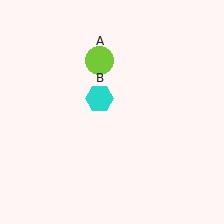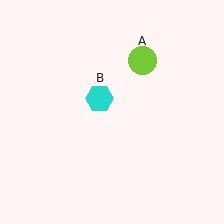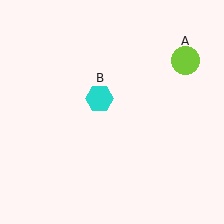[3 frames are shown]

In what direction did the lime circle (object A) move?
The lime circle (object A) moved right.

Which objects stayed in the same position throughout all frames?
Cyan hexagon (object B) remained stationary.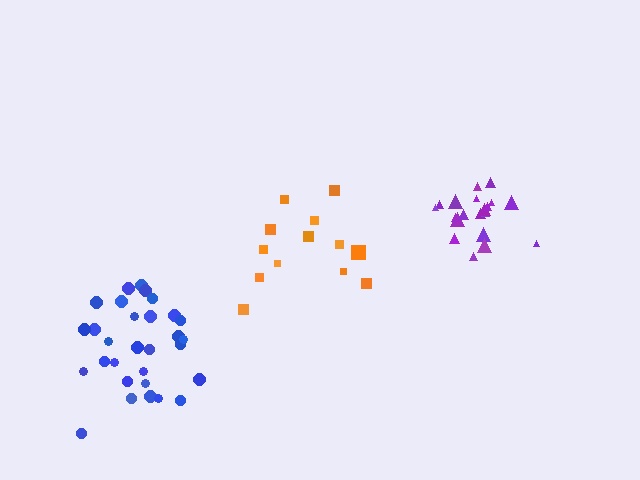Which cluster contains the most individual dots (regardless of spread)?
Blue (30).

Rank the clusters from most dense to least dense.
purple, blue, orange.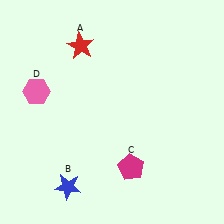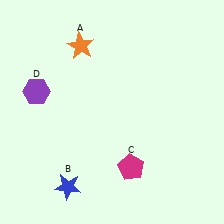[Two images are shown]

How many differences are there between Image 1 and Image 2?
There are 2 differences between the two images.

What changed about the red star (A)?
In Image 1, A is red. In Image 2, it changed to orange.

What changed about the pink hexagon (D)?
In Image 1, D is pink. In Image 2, it changed to purple.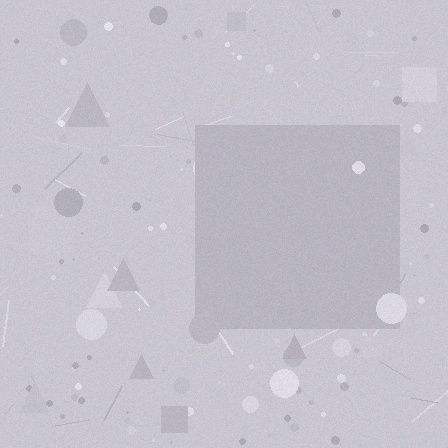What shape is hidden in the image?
A square is hidden in the image.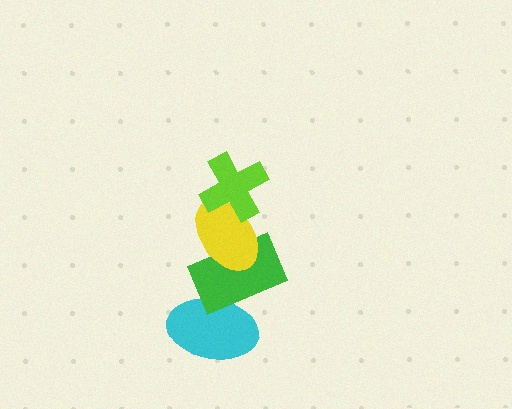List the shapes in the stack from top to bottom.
From top to bottom: the lime cross, the yellow ellipse, the green rectangle, the cyan ellipse.